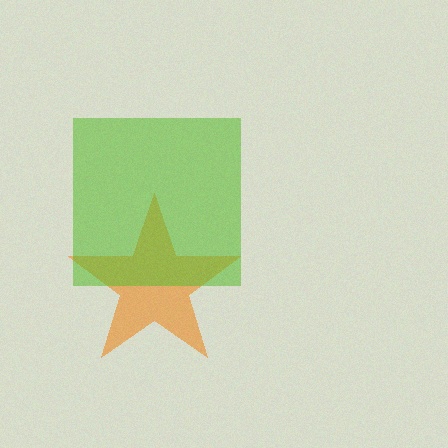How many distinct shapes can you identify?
There are 2 distinct shapes: an orange star, a lime square.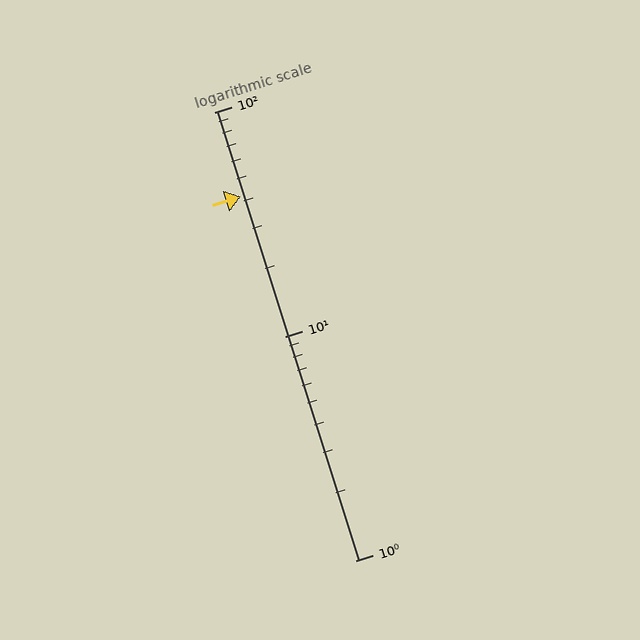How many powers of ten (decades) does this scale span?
The scale spans 2 decades, from 1 to 100.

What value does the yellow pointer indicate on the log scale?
The pointer indicates approximately 42.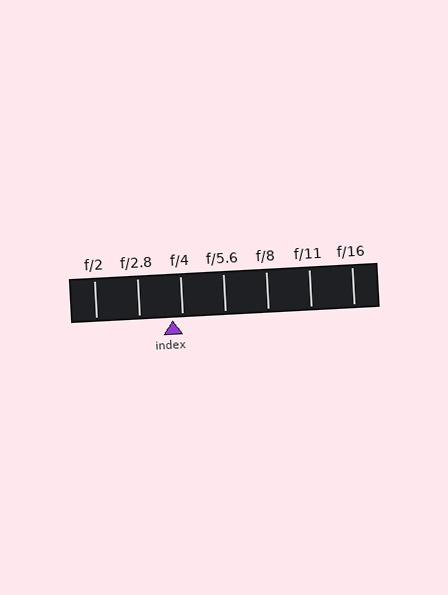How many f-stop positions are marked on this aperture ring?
There are 7 f-stop positions marked.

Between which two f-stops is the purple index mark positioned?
The index mark is between f/2.8 and f/4.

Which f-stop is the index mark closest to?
The index mark is closest to f/4.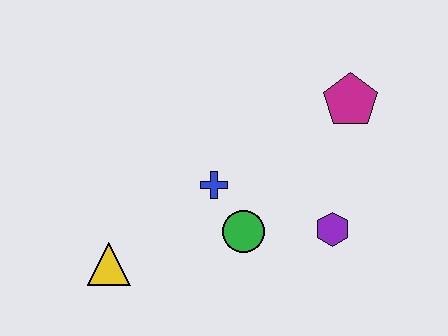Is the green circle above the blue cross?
No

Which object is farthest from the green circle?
The magenta pentagon is farthest from the green circle.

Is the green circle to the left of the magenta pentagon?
Yes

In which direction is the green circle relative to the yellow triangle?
The green circle is to the right of the yellow triangle.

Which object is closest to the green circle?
The blue cross is closest to the green circle.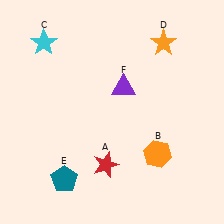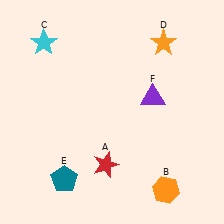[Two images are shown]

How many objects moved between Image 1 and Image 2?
2 objects moved between the two images.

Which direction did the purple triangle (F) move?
The purple triangle (F) moved right.